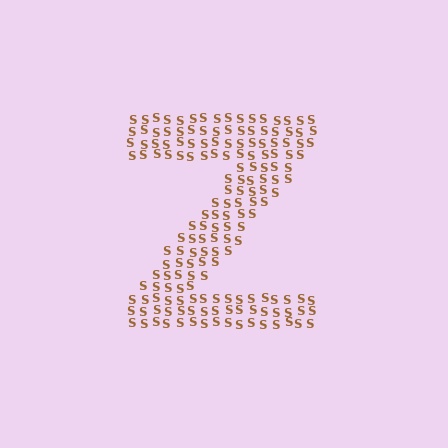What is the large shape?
The large shape is the letter Z.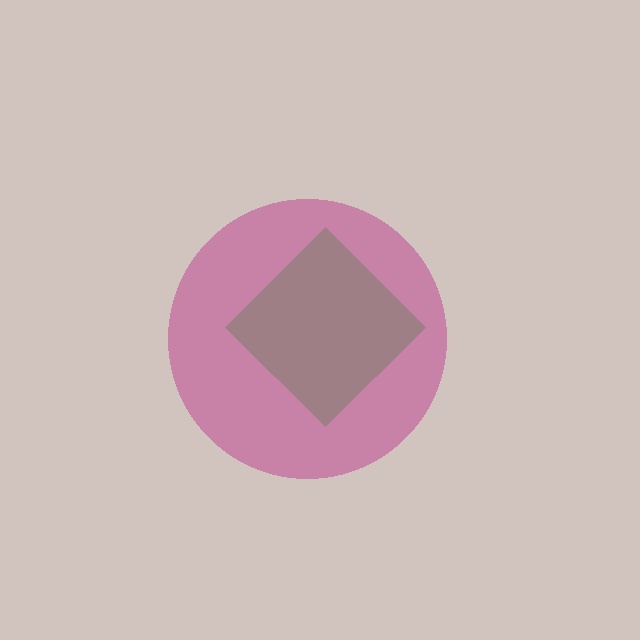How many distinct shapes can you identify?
There are 2 distinct shapes: a green diamond, a magenta circle.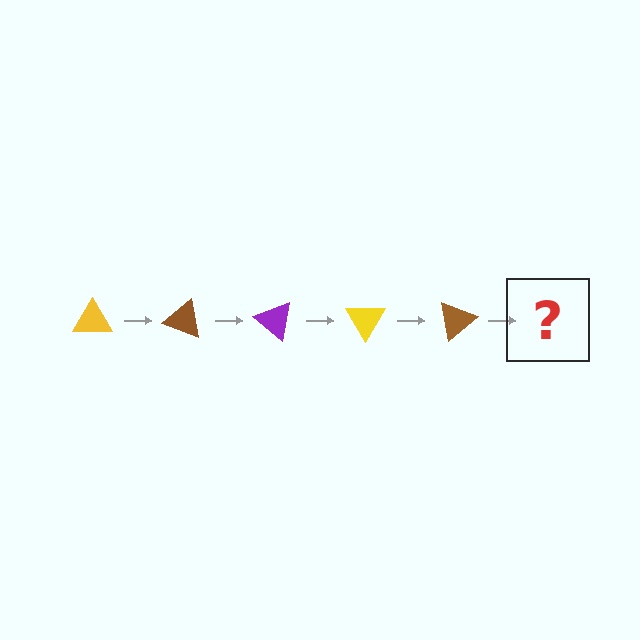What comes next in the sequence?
The next element should be a purple triangle, rotated 100 degrees from the start.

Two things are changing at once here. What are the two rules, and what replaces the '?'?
The two rules are that it rotates 20 degrees each step and the color cycles through yellow, brown, and purple. The '?' should be a purple triangle, rotated 100 degrees from the start.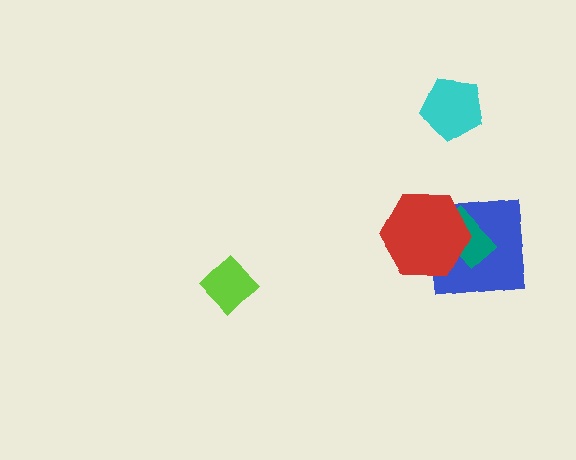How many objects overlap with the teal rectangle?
2 objects overlap with the teal rectangle.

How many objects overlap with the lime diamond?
0 objects overlap with the lime diamond.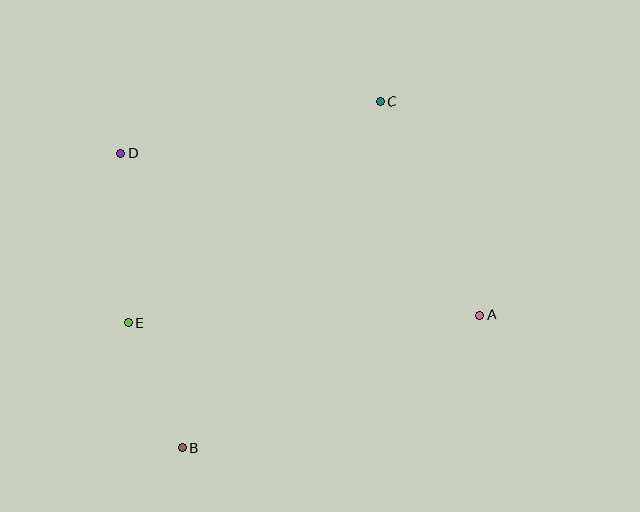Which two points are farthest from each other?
Points B and C are farthest from each other.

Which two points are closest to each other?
Points B and E are closest to each other.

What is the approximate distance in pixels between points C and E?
The distance between C and E is approximately 335 pixels.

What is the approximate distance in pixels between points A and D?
The distance between A and D is approximately 394 pixels.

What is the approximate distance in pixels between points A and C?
The distance between A and C is approximately 236 pixels.